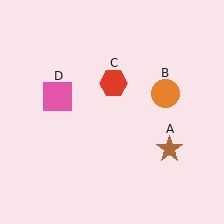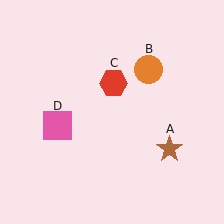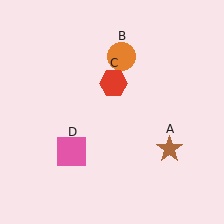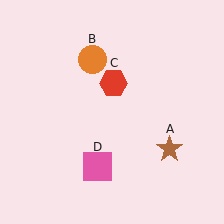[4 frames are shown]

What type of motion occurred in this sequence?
The orange circle (object B), pink square (object D) rotated counterclockwise around the center of the scene.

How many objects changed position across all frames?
2 objects changed position: orange circle (object B), pink square (object D).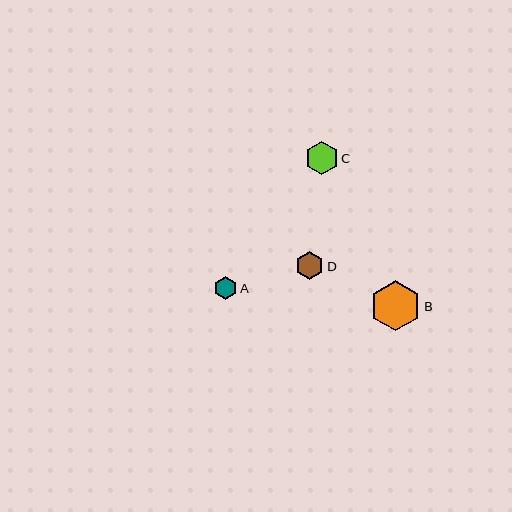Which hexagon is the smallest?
Hexagon A is the smallest with a size of approximately 22 pixels.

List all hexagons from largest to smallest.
From largest to smallest: B, C, D, A.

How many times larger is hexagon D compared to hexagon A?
Hexagon D is approximately 1.3 times the size of hexagon A.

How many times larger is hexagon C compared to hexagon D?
Hexagon C is approximately 1.2 times the size of hexagon D.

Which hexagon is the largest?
Hexagon B is the largest with a size of approximately 50 pixels.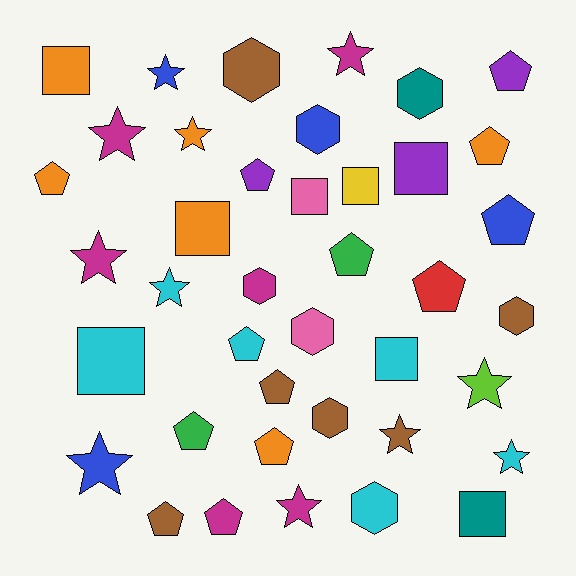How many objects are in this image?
There are 40 objects.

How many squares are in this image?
There are 8 squares.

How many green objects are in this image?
There are 2 green objects.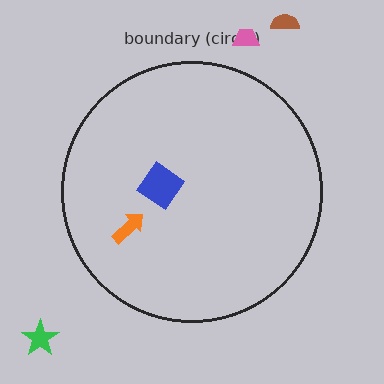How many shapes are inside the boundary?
2 inside, 3 outside.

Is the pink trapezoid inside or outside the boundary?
Outside.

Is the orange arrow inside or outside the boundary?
Inside.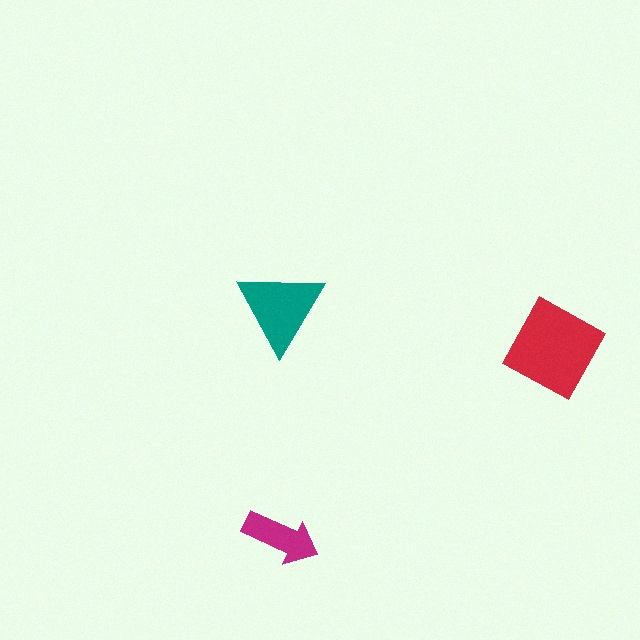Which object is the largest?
The red diamond.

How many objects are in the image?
There are 3 objects in the image.